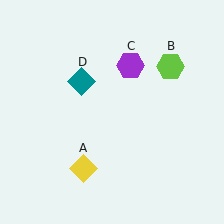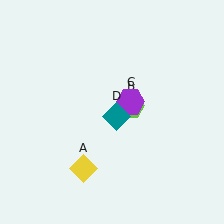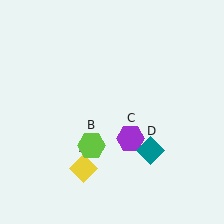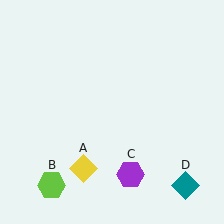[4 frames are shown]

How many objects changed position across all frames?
3 objects changed position: lime hexagon (object B), purple hexagon (object C), teal diamond (object D).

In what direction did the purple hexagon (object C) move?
The purple hexagon (object C) moved down.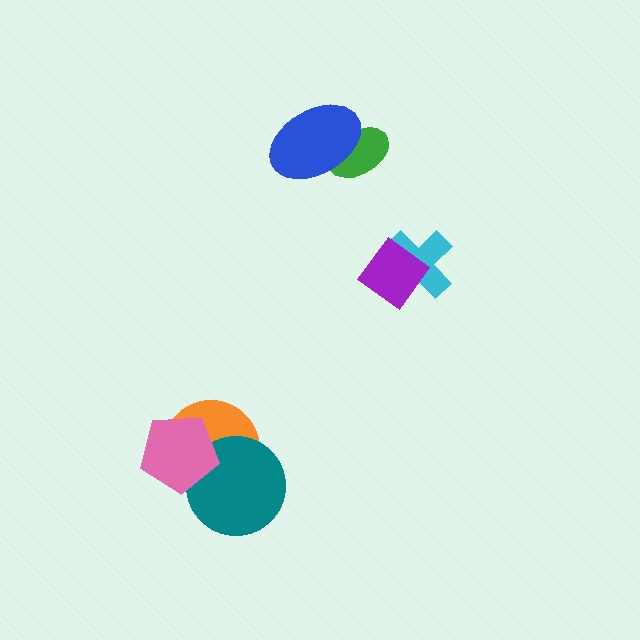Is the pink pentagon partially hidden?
No, no other shape covers it.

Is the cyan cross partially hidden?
Yes, it is partially covered by another shape.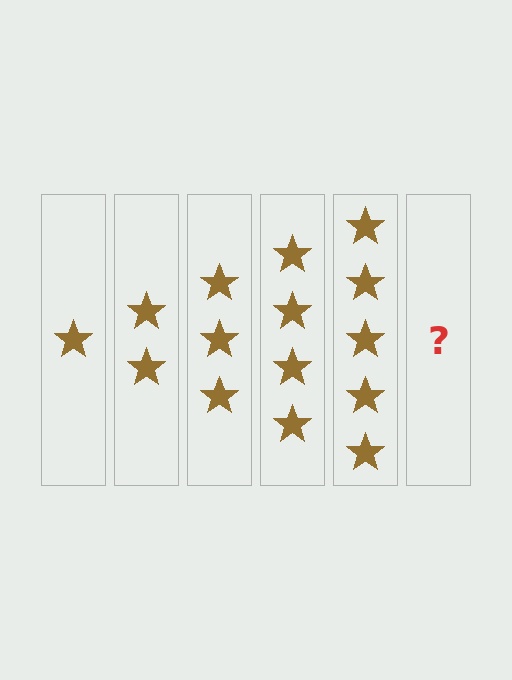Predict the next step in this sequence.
The next step is 6 stars.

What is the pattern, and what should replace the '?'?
The pattern is that each step adds one more star. The '?' should be 6 stars.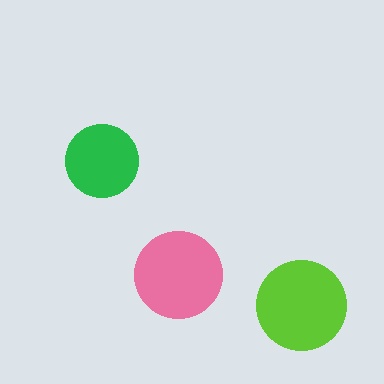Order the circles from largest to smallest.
the lime one, the pink one, the green one.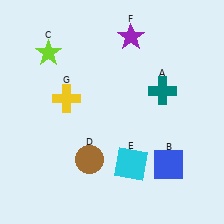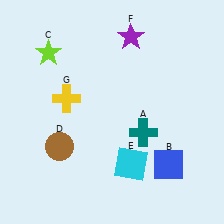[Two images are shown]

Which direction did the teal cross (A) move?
The teal cross (A) moved down.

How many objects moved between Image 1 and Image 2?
2 objects moved between the two images.